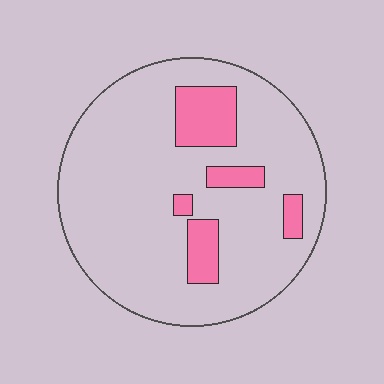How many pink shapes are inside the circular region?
5.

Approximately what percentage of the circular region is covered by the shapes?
Approximately 15%.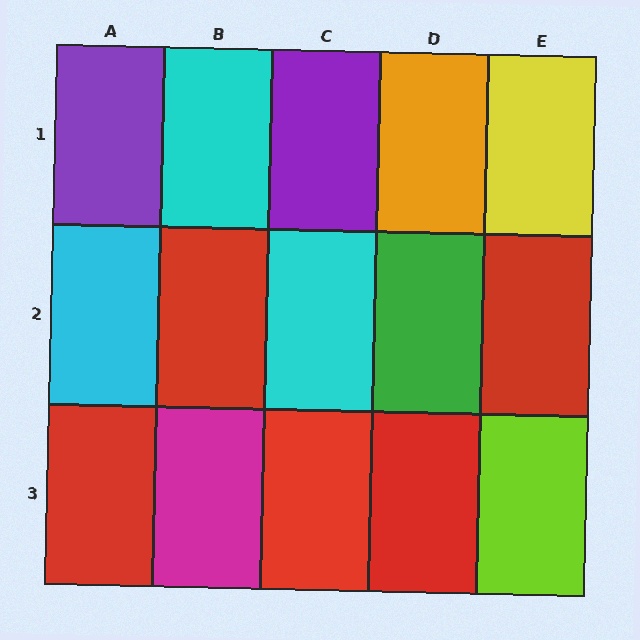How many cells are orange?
1 cell is orange.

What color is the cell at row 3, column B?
Magenta.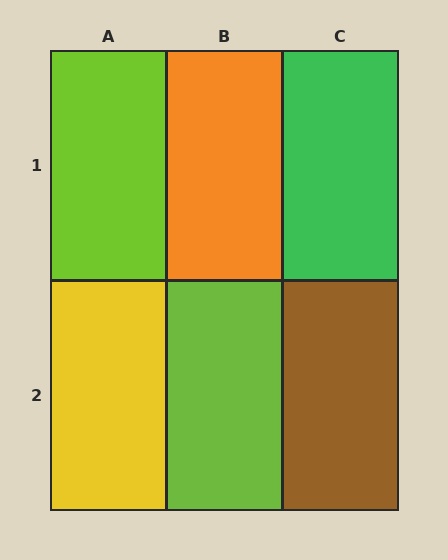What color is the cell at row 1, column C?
Green.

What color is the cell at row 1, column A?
Lime.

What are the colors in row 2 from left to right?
Yellow, lime, brown.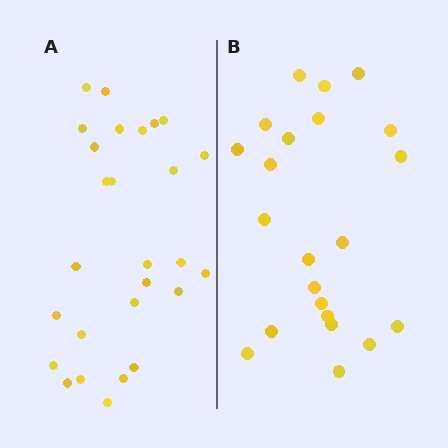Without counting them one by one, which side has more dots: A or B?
Region A (the left region) has more dots.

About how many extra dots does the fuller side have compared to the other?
Region A has about 5 more dots than region B.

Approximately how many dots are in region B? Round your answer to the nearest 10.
About 20 dots. (The exact count is 22, which rounds to 20.)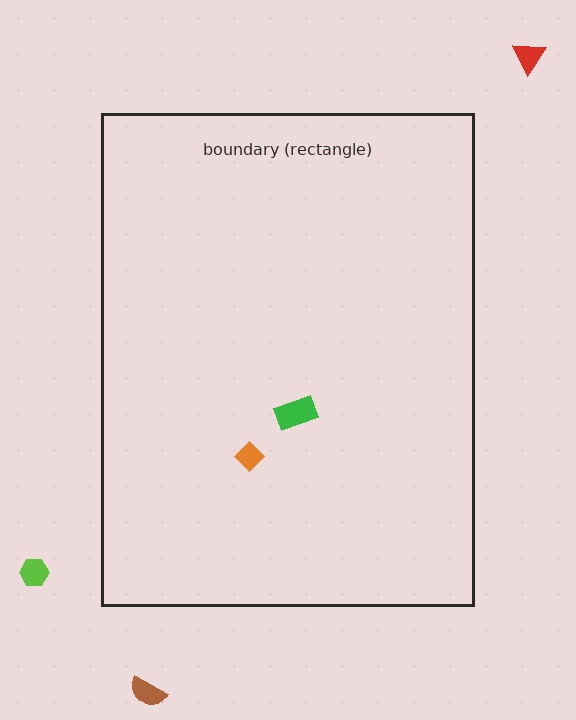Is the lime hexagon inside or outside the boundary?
Outside.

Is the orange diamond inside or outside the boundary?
Inside.